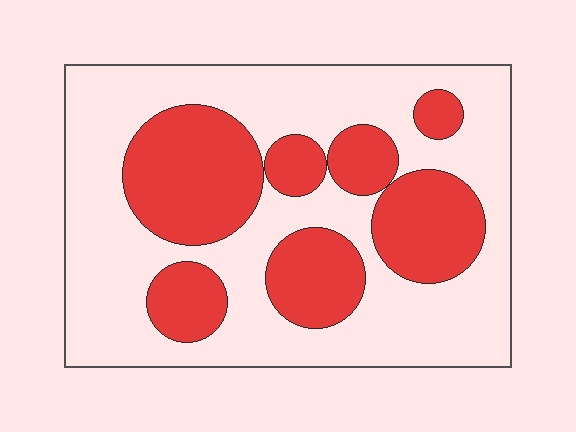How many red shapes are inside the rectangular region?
7.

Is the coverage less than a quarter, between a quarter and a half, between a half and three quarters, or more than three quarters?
Between a quarter and a half.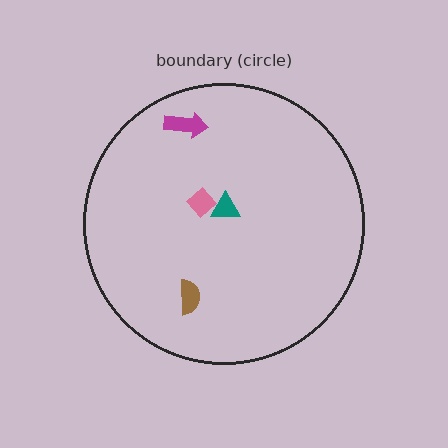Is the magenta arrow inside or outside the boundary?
Inside.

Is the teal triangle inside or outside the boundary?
Inside.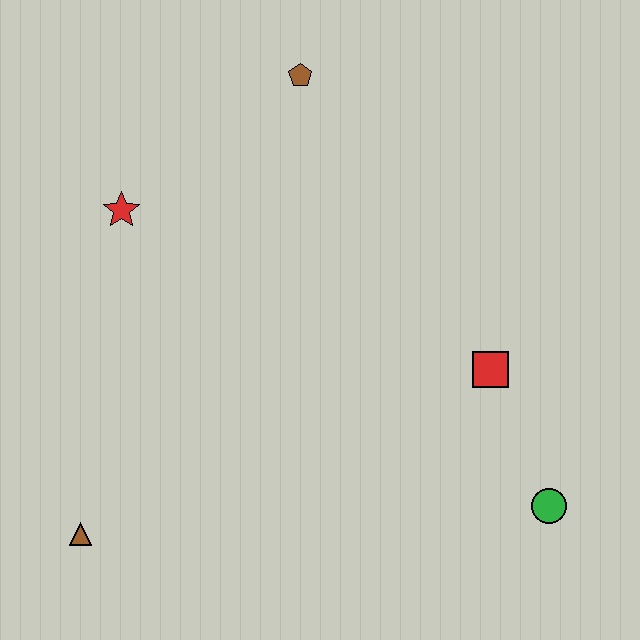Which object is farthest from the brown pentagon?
The brown triangle is farthest from the brown pentagon.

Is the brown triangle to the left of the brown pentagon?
Yes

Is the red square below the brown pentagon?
Yes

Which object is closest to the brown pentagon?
The red star is closest to the brown pentagon.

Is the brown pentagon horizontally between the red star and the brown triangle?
No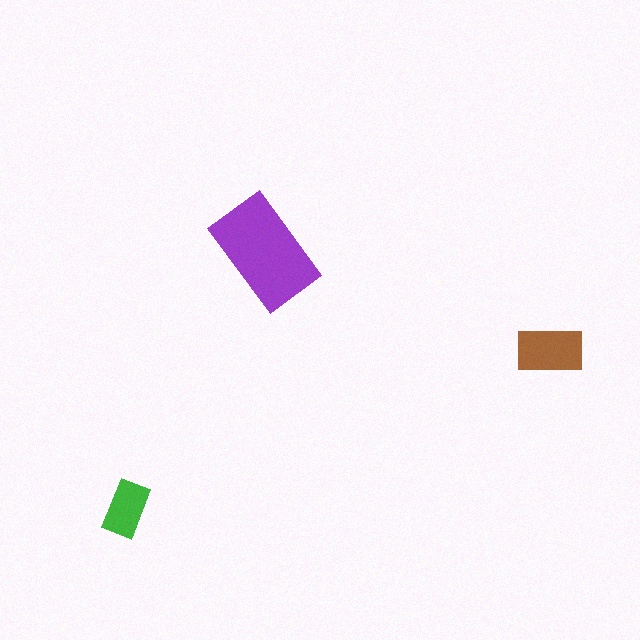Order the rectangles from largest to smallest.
the purple one, the brown one, the green one.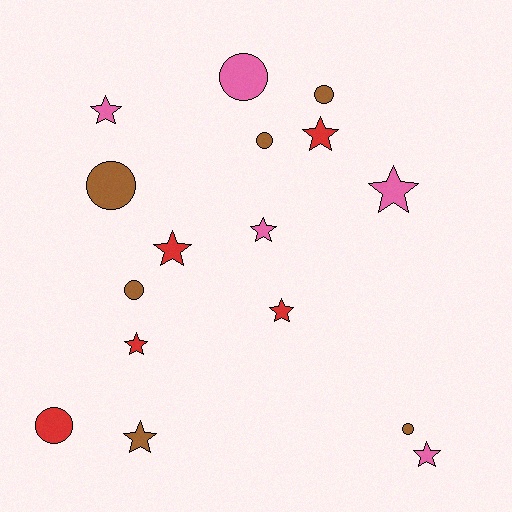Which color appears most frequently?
Brown, with 6 objects.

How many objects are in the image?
There are 16 objects.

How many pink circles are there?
There is 1 pink circle.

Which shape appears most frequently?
Star, with 9 objects.